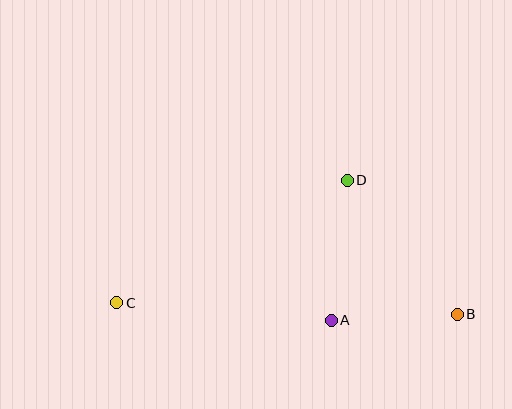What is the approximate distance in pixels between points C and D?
The distance between C and D is approximately 261 pixels.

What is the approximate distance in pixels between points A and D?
The distance between A and D is approximately 141 pixels.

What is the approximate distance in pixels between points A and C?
The distance between A and C is approximately 215 pixels.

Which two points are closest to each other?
Points A and B are closest to each other.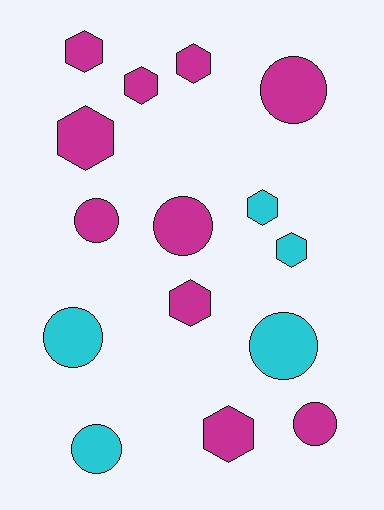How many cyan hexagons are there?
There are 2 cyan hexagons.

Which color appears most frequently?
Magenta, with 10 objects.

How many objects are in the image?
There are 15 objects.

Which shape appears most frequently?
Hexagon, with 8 objects.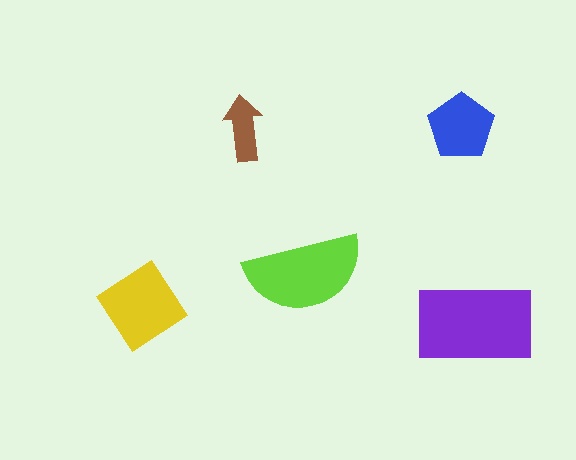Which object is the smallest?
The brown arrow.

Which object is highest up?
The blue pentagon is topmost.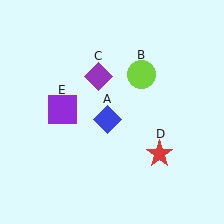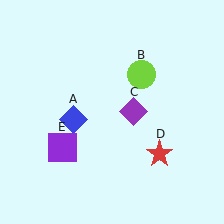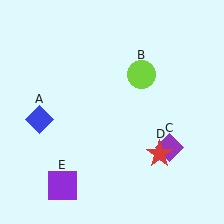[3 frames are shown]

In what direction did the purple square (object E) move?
The purple square (object E) moved down.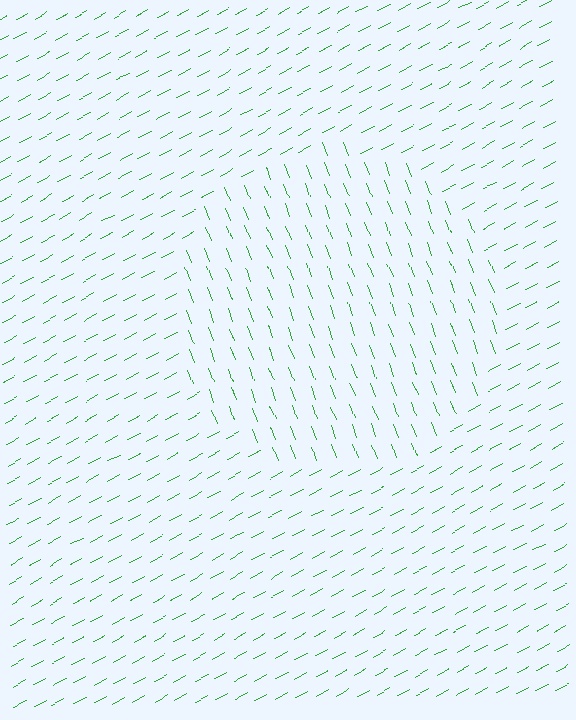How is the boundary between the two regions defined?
The boundary is defined purely by a change in line orientation (approximately 82 degrees difference). All lines are the same color and thickness.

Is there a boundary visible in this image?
Yes, there is a texture boundary formed by a change in line orientation.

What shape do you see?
I see a circle.